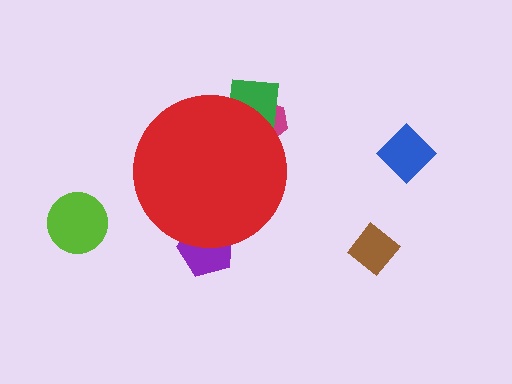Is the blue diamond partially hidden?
No, the blue diamond is fully visible.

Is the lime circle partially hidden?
No, the lime circle is fully visible.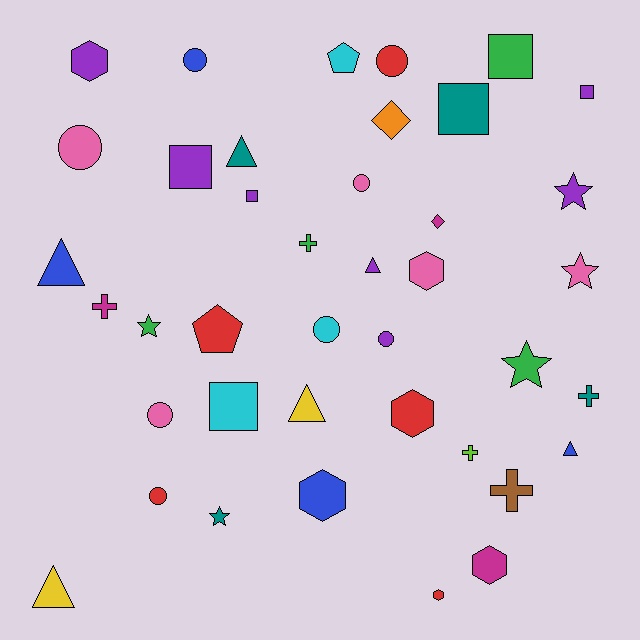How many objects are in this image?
There are 40 objects.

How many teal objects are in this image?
There are 4 teal objects.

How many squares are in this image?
There are 6 squares.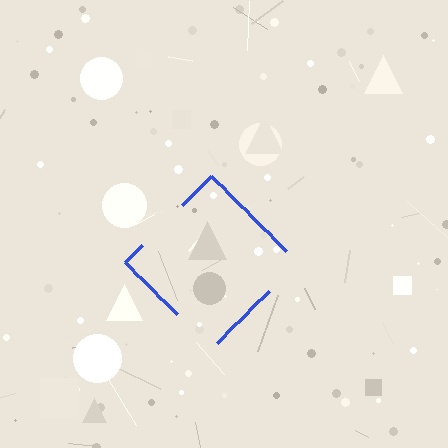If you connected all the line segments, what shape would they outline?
They would outline a diamond.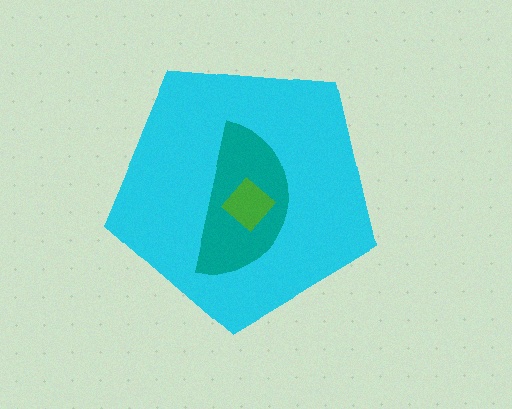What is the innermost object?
The green diamond.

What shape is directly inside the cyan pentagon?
The teal semicircle.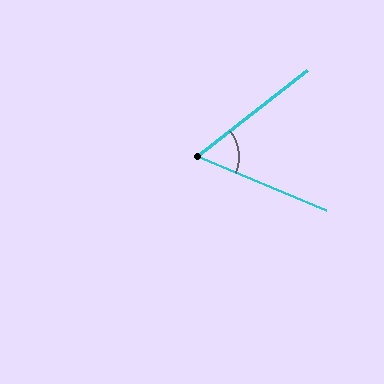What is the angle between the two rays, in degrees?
Approximately 60 degrees.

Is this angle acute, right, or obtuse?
It is acute.